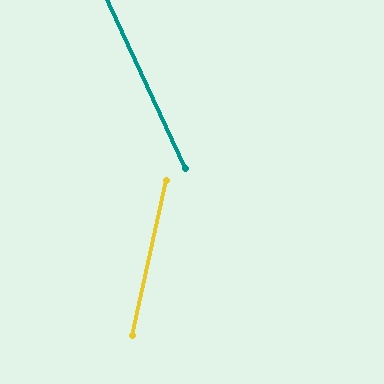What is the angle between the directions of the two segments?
Approximately 37 degrees.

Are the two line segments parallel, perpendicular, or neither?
Neither parallel nor perpendicular — they differ by about 37°.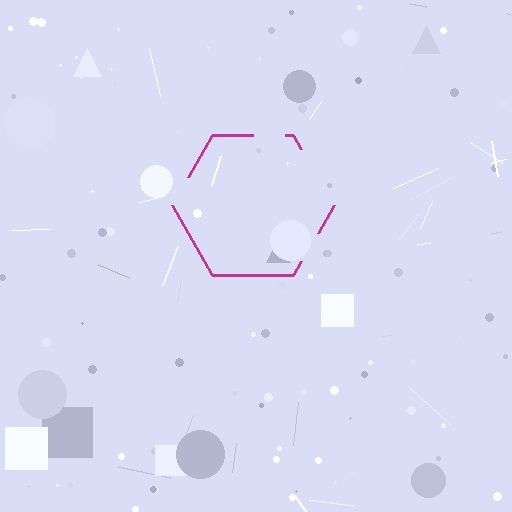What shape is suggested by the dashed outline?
The dashed outline suggests a hexagon.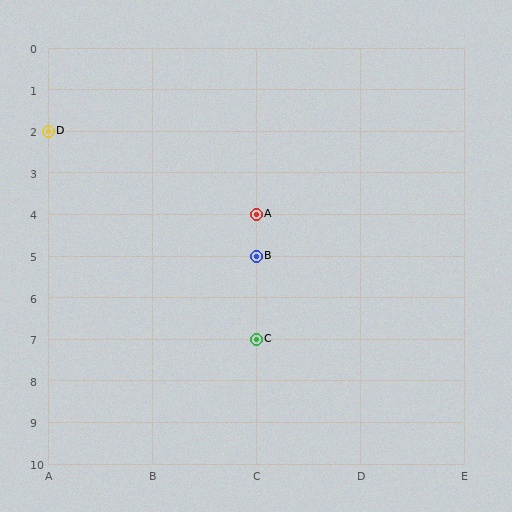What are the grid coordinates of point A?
Point A is at grid coordinates (C, 4).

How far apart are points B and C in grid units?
Points B and C are 2 rows apart.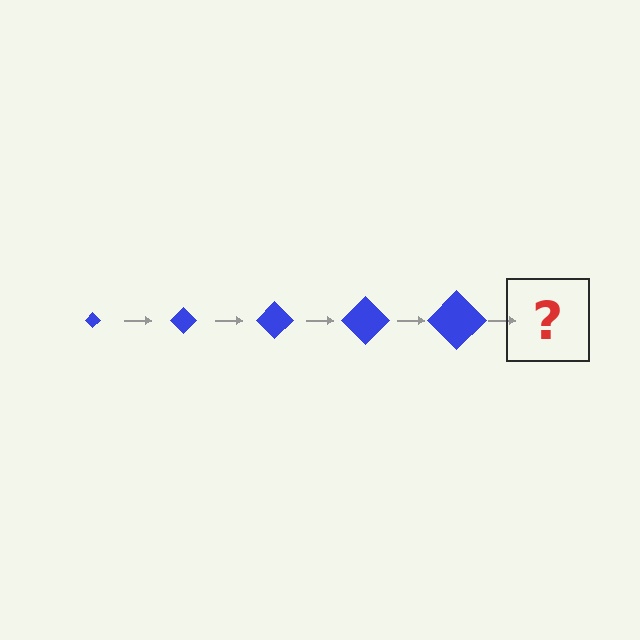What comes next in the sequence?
The next element should be a blue diamond, larger than the previous one.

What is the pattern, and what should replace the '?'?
The pattern is that the diamond gets progressively larger each step. The '?' should be a blue diamond, larger than the previous one.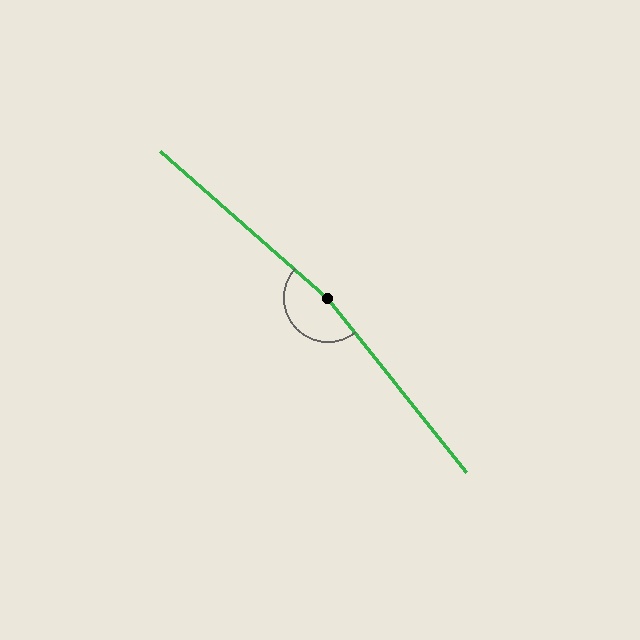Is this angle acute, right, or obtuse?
It is obtuse.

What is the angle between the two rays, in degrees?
Approximately 170 degrees.